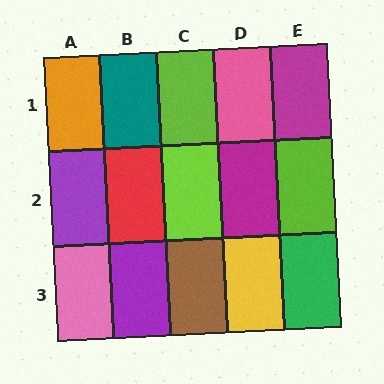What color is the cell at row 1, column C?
Lime.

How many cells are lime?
3 cells are lime.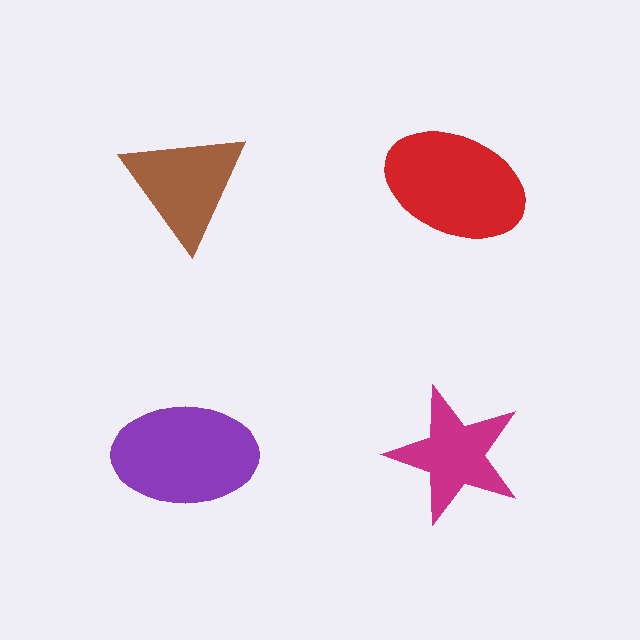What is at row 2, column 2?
A magenta star.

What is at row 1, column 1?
A brown triangle.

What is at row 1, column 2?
A red ellipse.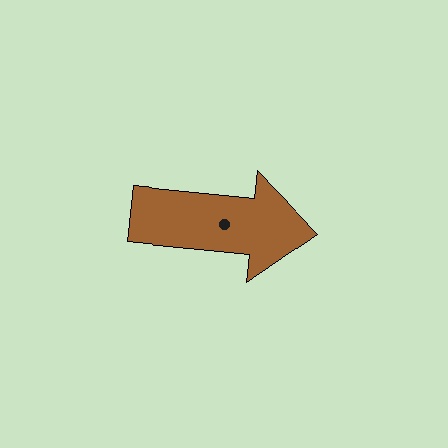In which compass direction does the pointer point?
East.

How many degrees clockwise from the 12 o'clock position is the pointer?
Approximately 96 degrees.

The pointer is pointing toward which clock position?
Roughly 3 o'clock.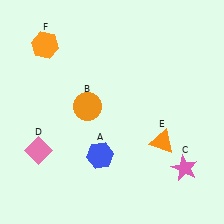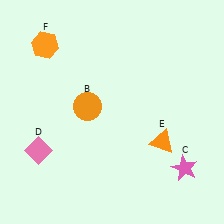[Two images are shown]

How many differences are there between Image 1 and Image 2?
There is 1 difference between the two images.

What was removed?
The blue hexagon (A) was removed in Image 2.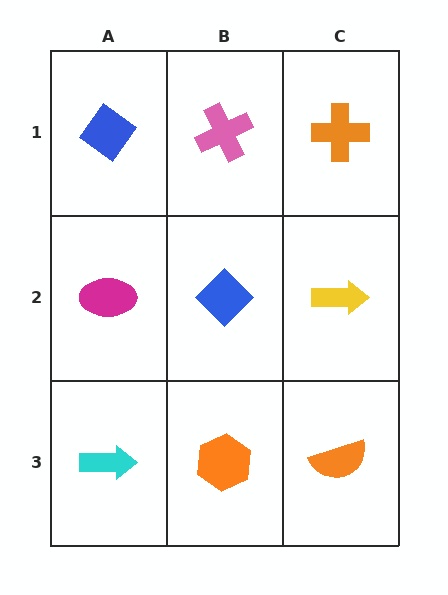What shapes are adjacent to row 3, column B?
A blue diamond (row 2, column B), a cyan arrow (row 3, column A), an orange semicircle (row 3, column C).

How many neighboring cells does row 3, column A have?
2.